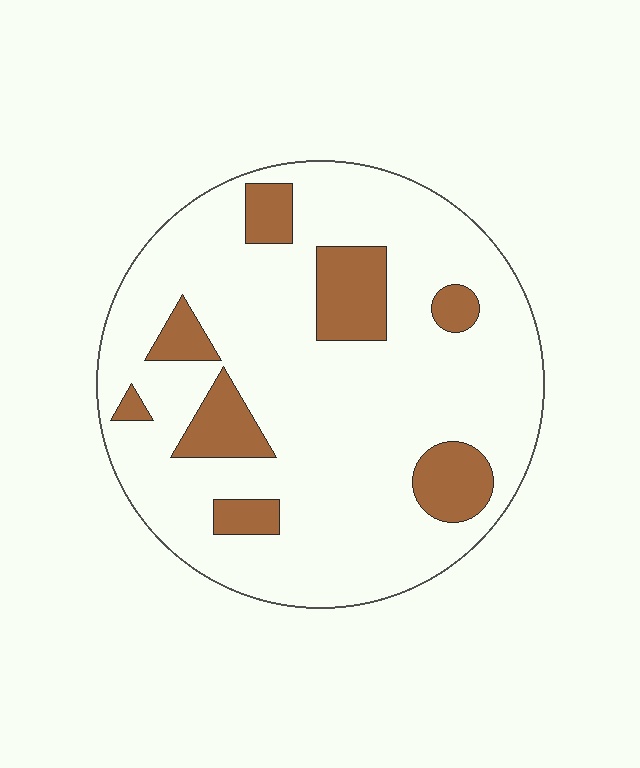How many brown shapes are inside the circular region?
8.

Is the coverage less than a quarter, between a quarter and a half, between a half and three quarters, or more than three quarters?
Less than a quarter.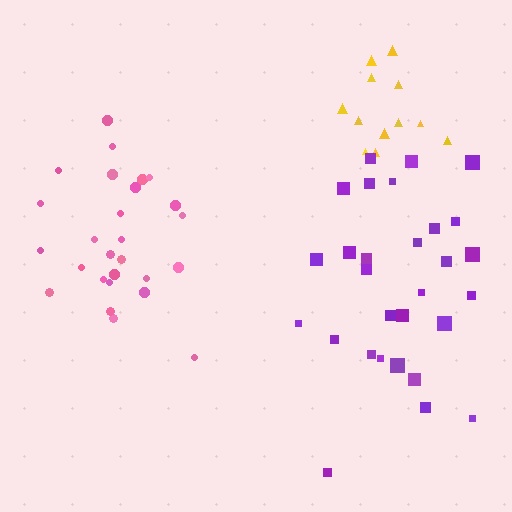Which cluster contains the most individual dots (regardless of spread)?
Purple (29).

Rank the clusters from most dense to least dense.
pink, purple, yellow.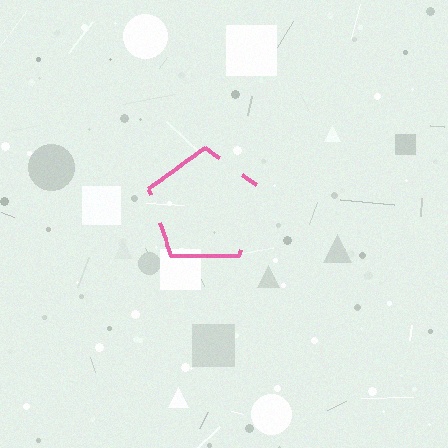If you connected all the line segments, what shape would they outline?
They would outline a pentagon.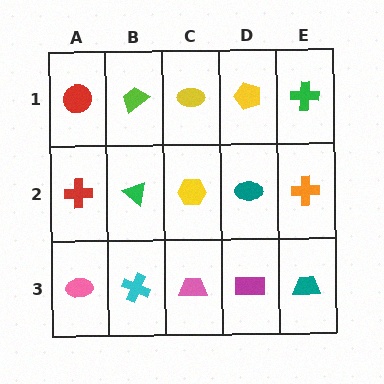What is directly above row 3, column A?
A red cross.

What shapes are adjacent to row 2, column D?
A yellow pentagon (row 1, column D), a magenta rectangle (row 3, column D), a yellow hexagon (row 2, column C), an orange cross (row 2, column E).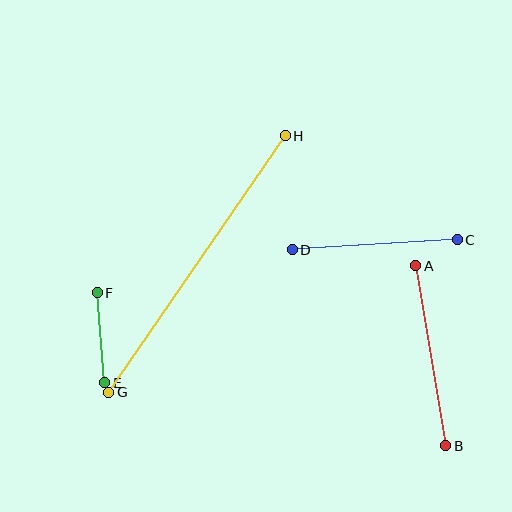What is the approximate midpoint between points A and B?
The midpoint is at approximately (431, 356) pixels.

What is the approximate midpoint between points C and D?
The midpoint is at approximately (375, 245) pixels.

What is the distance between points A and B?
The distance is approximately 182 pixels.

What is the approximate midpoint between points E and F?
The midpoint is at approximately (101, 338) pixels.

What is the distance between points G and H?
The distance is approximately 311 pixels.